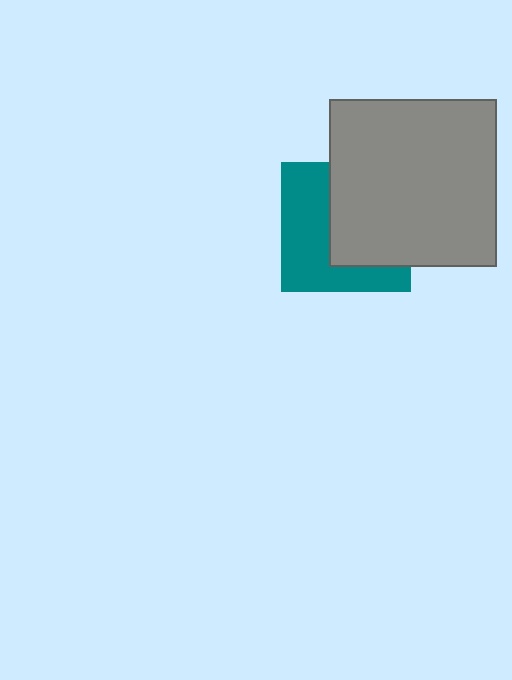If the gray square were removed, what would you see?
You would see the complete teal square.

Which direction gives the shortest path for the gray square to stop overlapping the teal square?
Moving right gives the shortest separation.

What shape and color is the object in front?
The object in front is a gray square.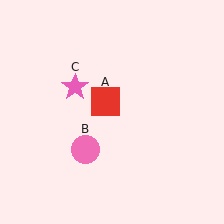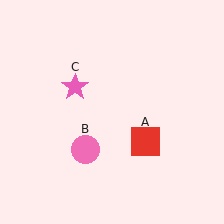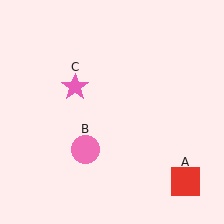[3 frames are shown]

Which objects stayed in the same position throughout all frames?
Pink circle (object B) and pink star (object C) remained stationary.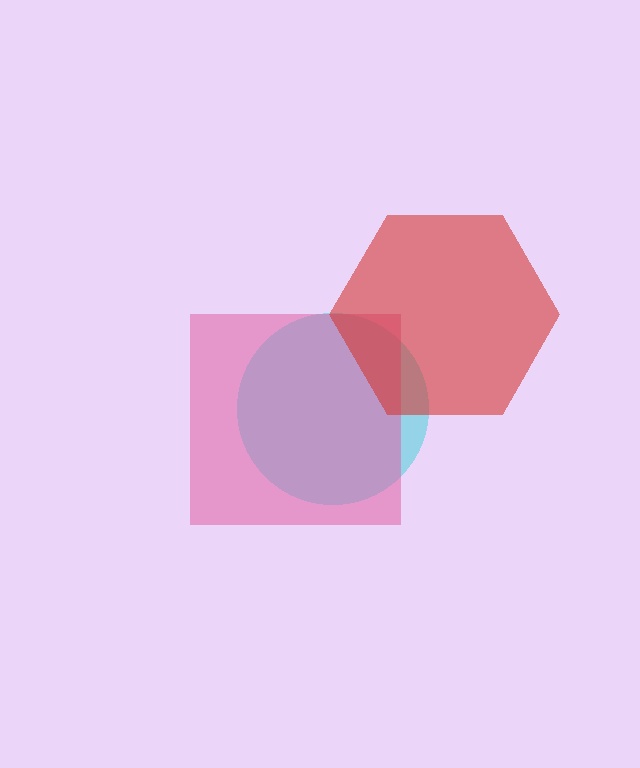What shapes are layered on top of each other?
The layered shapes are: a cyan circle, a pink square, a red hexagon.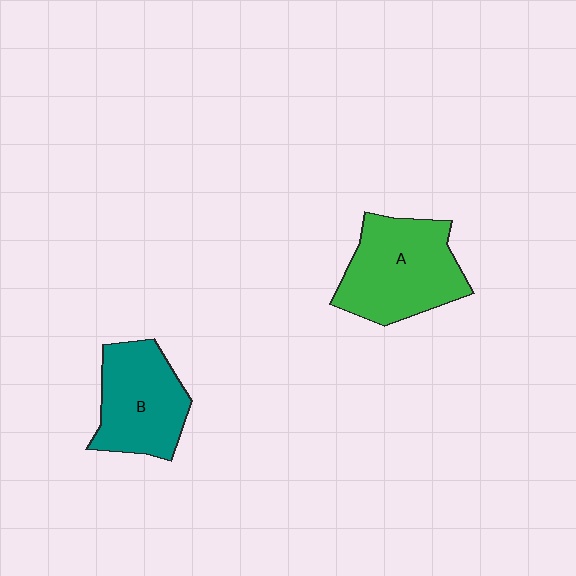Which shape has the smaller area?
Shape B (teal).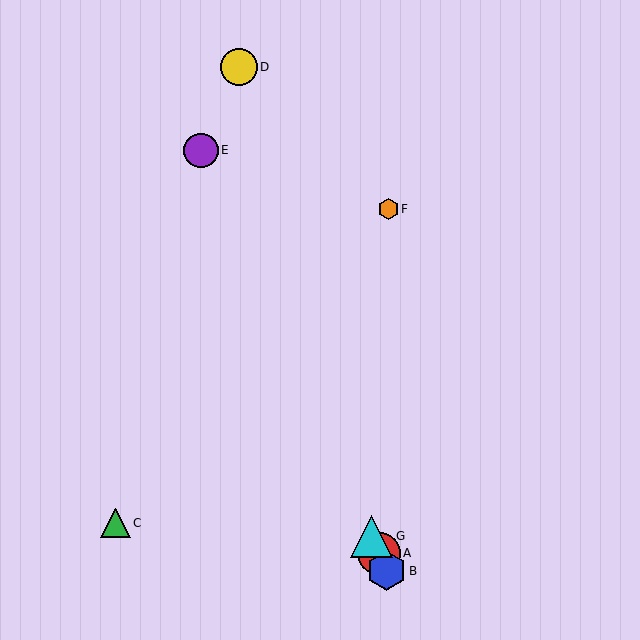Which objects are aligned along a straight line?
Objects A, B, E, G are aligned along a straight line.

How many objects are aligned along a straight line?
4 objects (A, B, E, G) are aligned along a straight line.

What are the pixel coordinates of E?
Object E is at (201, 150).